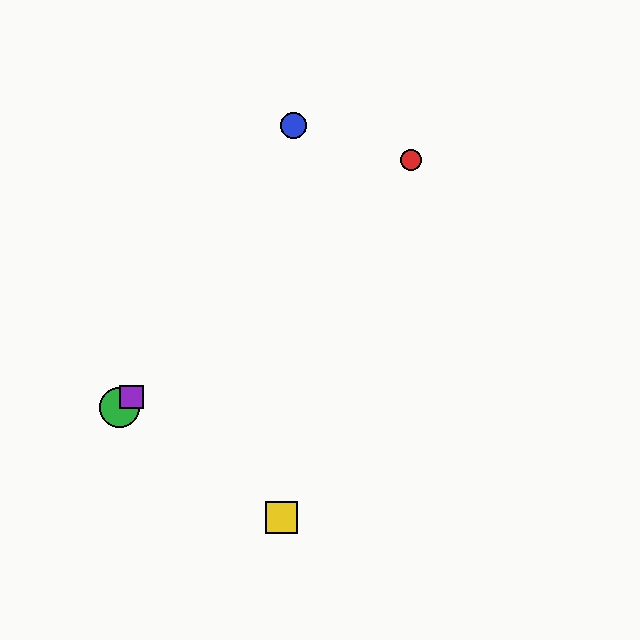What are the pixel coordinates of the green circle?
The green circle is at (119, 407).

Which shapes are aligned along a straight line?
The red circle, the green circle, the purple square are aligned along a straight line.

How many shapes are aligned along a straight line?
3 shapes (the red circle, the green circle, the purple square) are aligned along a straight line.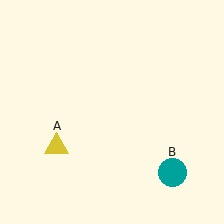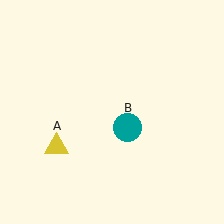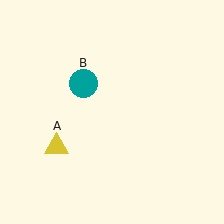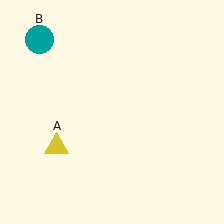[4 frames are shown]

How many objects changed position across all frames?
1 object changed position: teal circle (object B).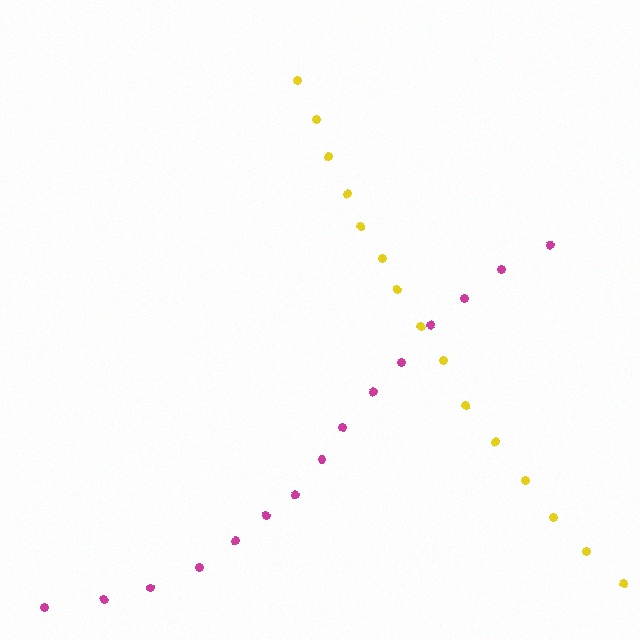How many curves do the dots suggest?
There are 2 distinct paths.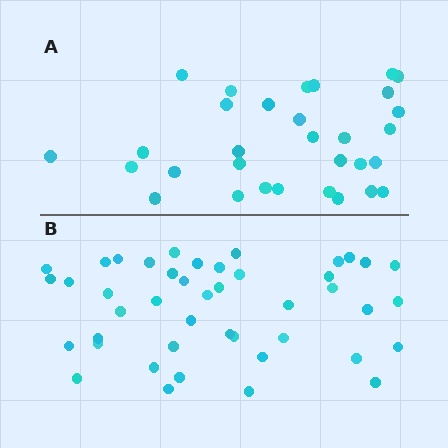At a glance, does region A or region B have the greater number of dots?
Region B (the bottom region) has more dots.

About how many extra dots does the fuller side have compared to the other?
Region B has approximately 15 more dots than region A.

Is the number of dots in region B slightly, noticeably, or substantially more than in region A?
Region B has noticeably more, but not dramatically so. The ratio is roughly 1.4 to 1.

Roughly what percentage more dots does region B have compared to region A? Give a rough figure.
About 40% more.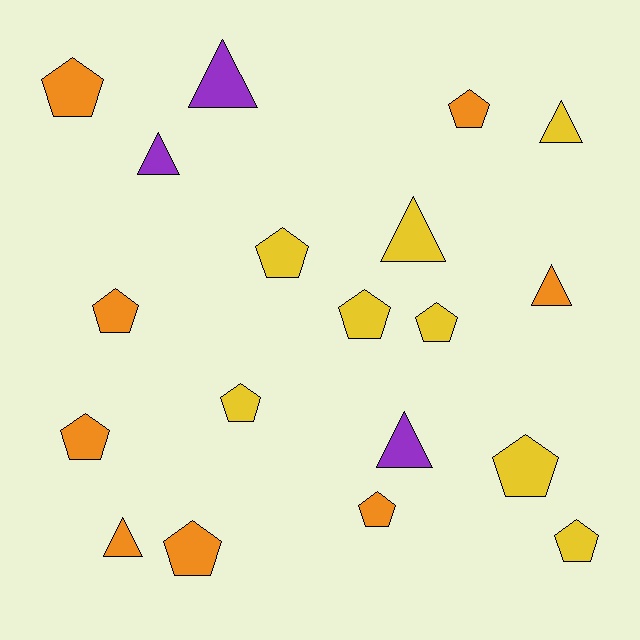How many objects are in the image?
There are 19 objects.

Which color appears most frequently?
Orange, with 8 objects.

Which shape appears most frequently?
Pentagon, with 12 objects.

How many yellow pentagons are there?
There are 6 yellow pentagons.